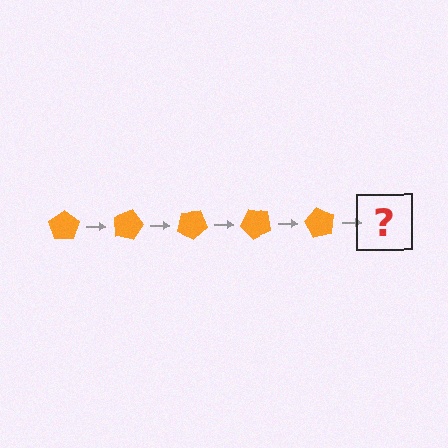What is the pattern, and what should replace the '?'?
The pattern is that the pentagon rotates 15 degrees each step. The '?' should be an orange pentagon rotated 75 degrees.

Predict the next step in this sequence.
The next step is an orange pentagon rotated 75 degrees.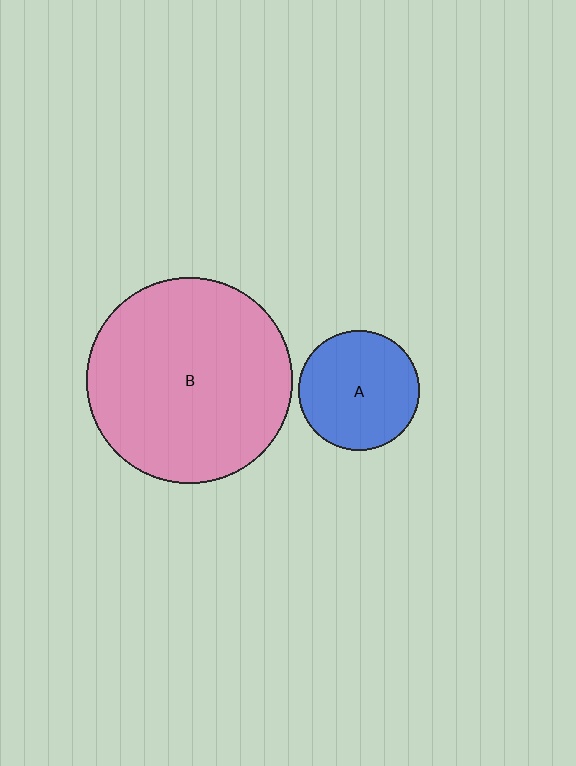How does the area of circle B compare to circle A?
Approximately 2.9 times.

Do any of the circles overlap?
No, none of the circles overlap.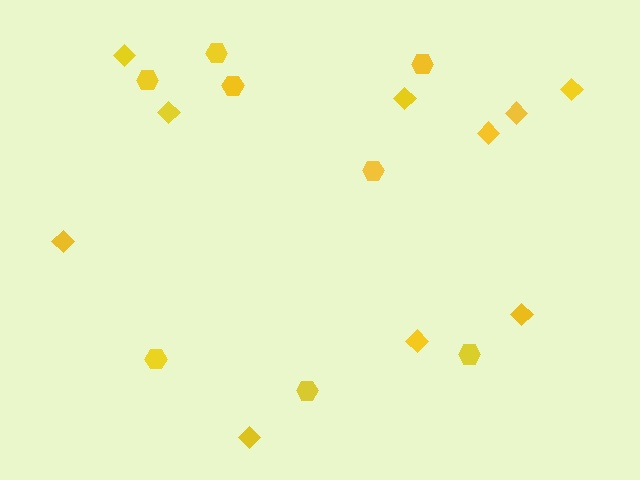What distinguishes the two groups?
There are 2 groups: one group of hexagons (8) and one group of diamonds (10).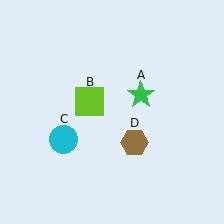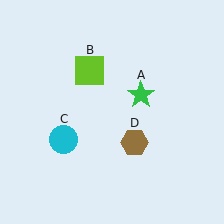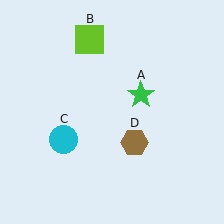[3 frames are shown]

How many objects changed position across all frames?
1 object changed position: lime square (object B).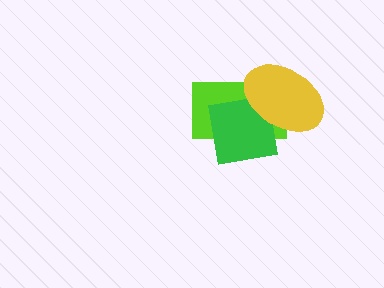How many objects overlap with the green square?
2 objects overlap with the green square.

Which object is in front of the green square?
The yellow ellipse is in front of the green square.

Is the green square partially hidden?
Yes, it is partially covered by another shape.